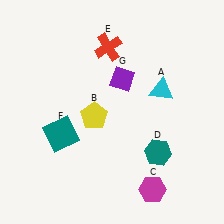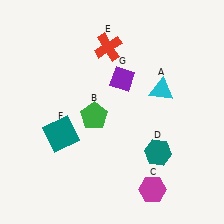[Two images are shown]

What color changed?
The pentagon (B) changed from yellow in Image 1 to green in Image 2.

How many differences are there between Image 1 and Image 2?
There is 1 difference between the two images.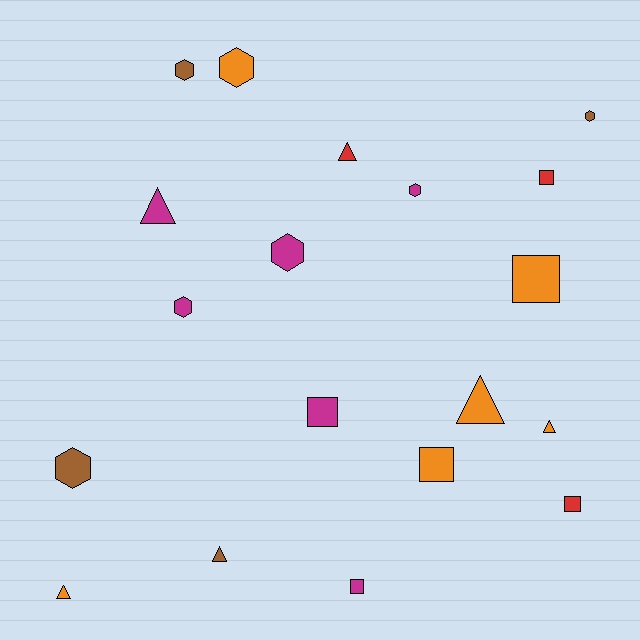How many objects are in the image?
There are 19 objects.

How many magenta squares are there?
There are 2 magenta squares.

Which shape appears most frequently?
Hexagon, with 7 objects.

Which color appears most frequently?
Orange, with 6 objects.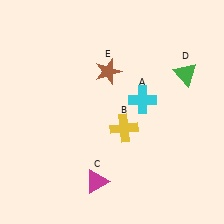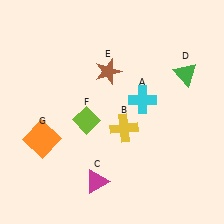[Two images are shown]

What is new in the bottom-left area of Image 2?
An orange square (G) was added in the bottom-left area of Image 2.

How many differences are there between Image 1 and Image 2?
There are 2 differences between the two images.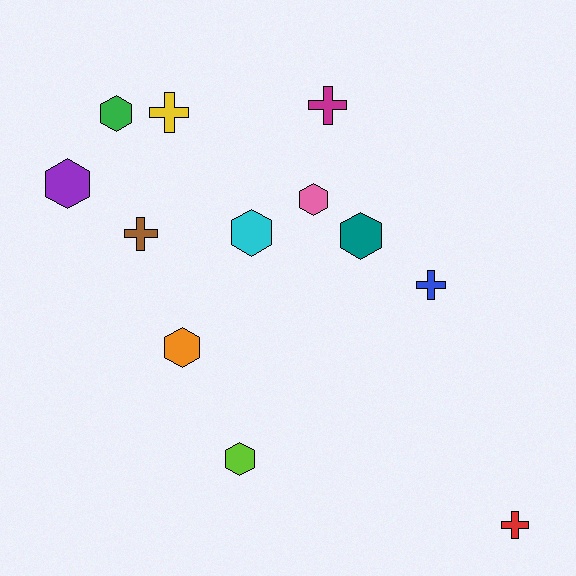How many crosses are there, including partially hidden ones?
There are 5 crosses.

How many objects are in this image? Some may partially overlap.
There are 12 objects.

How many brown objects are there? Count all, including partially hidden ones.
There is 1 brown object.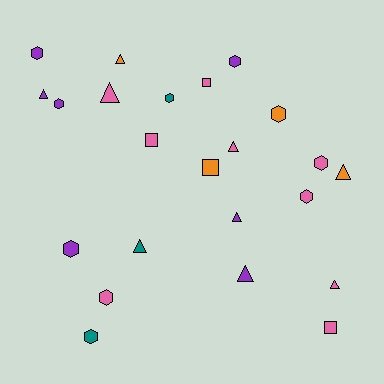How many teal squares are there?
There are no teal squares.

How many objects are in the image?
There are 23 objects.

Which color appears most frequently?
Pink, with 9 objects.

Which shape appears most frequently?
Hexagon, with 10 objects.